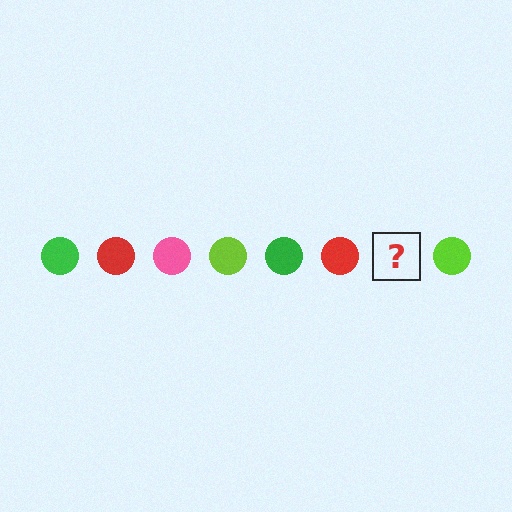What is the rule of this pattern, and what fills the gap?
The rule is that the pattern cycles through green, red, pink, lime circles. The gap should be filled with a pink circle.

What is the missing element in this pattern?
The missing element is a pink circle.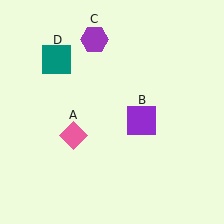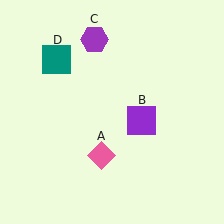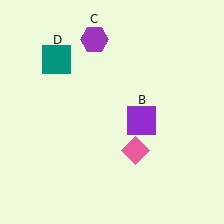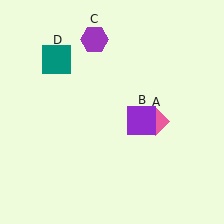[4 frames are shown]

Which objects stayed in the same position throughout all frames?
Purple square (object B) and purple hexagon (object C) and teal square (object D) remained stationary.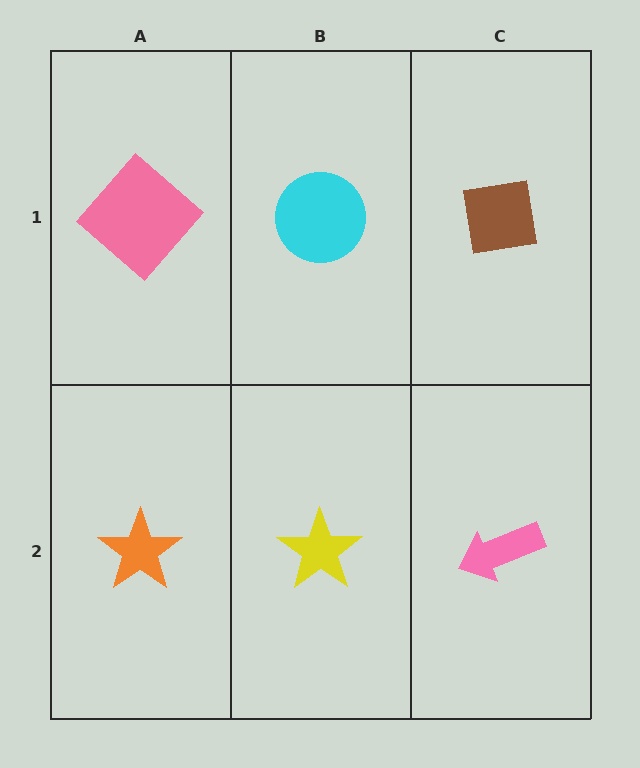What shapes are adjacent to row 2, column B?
A cyan circle (row 1, column B), an orange star (row 2, column A), a pink arrow (row 2, column C).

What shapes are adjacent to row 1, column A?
An orange star (row 2, column A), a cyan circle (row 1, column B).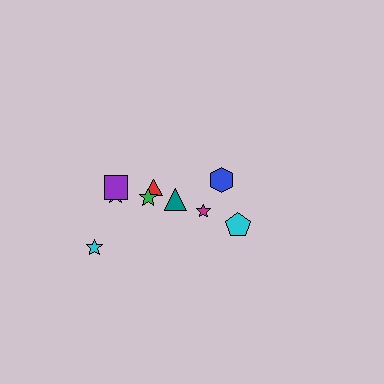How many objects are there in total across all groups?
There are 9 objects.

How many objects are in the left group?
There are 6 objects.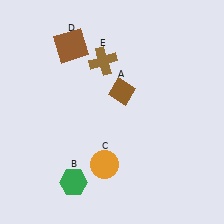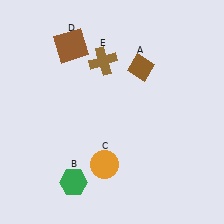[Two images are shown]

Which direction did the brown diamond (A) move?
The brown diamond (A) moved up.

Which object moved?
The brown diamond (A) moved up.